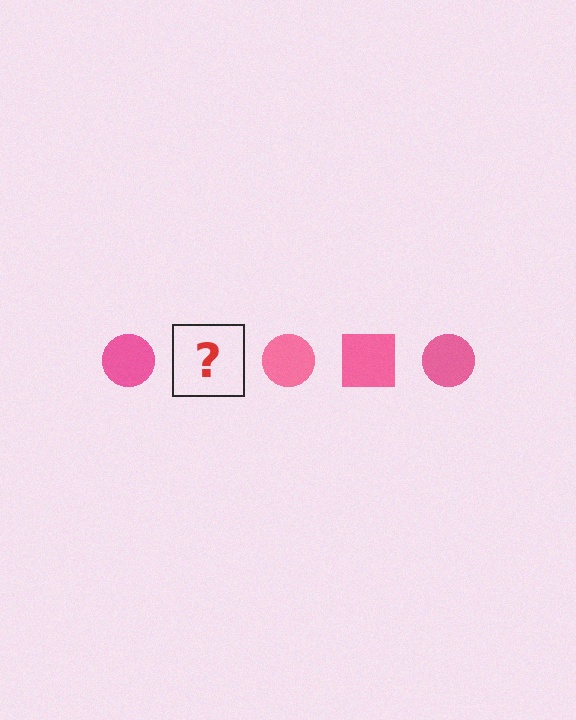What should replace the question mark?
The question mark should be replaced with a pink square.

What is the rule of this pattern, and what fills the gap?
The rule is that the pattern cycles through circle, square shapes in pink. The gap should be filled with a pink square.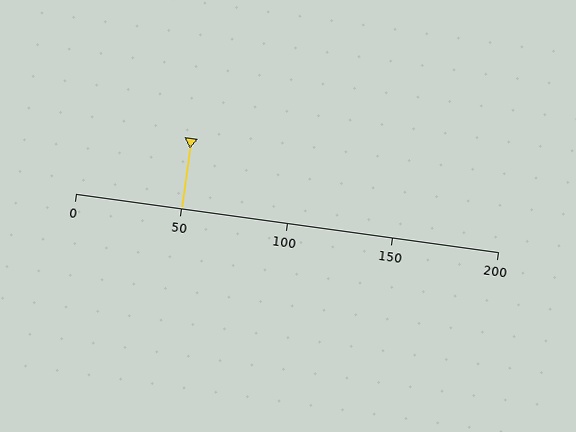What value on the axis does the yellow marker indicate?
The marker indicates approximately 50.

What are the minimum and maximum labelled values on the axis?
The axis runs from 0 to 200.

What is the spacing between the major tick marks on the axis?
The major ticks are spaced 50 apart.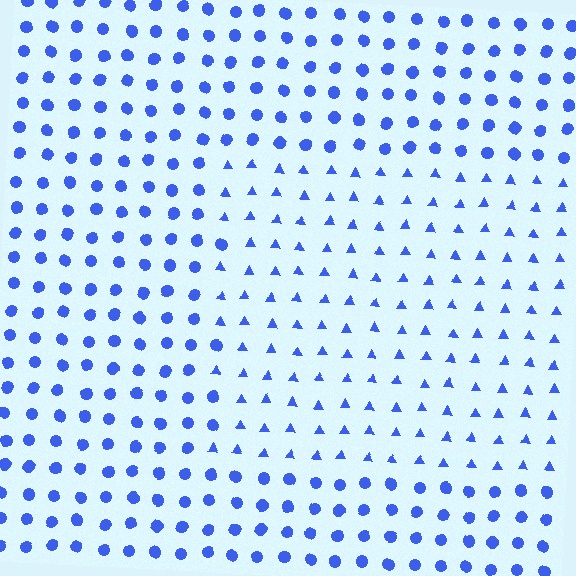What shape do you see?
I see a rectangle.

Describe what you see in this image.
The image is filled with small blue elements arranged in a uniform grid. A rectangle-shaped region contains triangles, while the surrounding area contains circles. The boundary is defined purely by the change in element shape.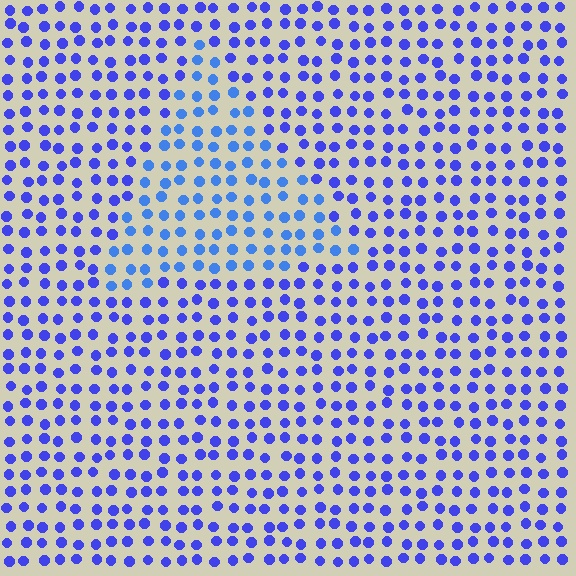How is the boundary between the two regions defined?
The boundary is defined purely by a slight shift in hue (about 23 degrees). Spacing, size, and orientation are identical on both sides.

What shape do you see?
I see a triangle.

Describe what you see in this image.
The image is filled with small blue elements in a uniform arrangement. A triangle-shaped region is visible where the elements are tinted to a slightly different hue, forming a subtle color boundary.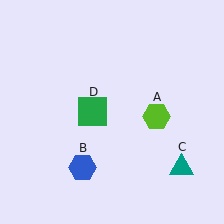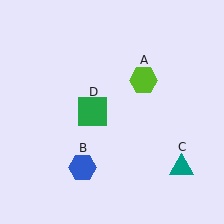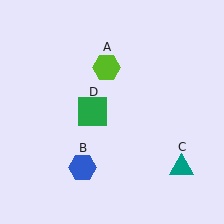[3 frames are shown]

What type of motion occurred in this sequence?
The lime hexagon (object A) rotated counterclockwise around the center of the scene.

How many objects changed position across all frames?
1 object changed position: lime hexagon (object A).